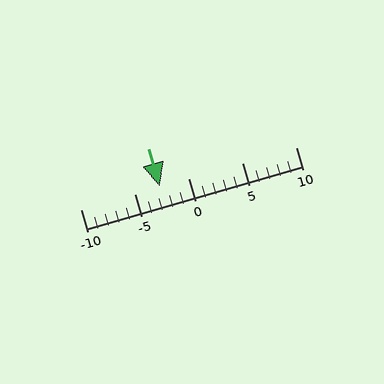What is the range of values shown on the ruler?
The ruler shows values from -10 to 10.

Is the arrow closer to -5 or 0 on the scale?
The arrow is closer to -5.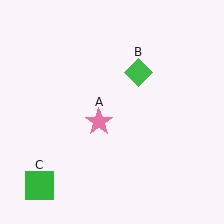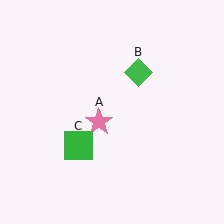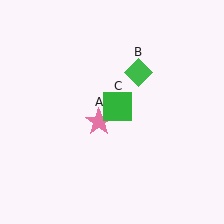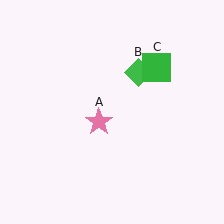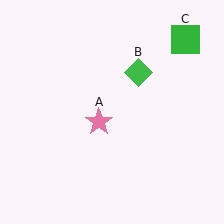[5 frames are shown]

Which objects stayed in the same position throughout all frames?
Pink star (object A) and green diamond (object B) remained stationary.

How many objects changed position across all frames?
1 object changed position: green square (object C).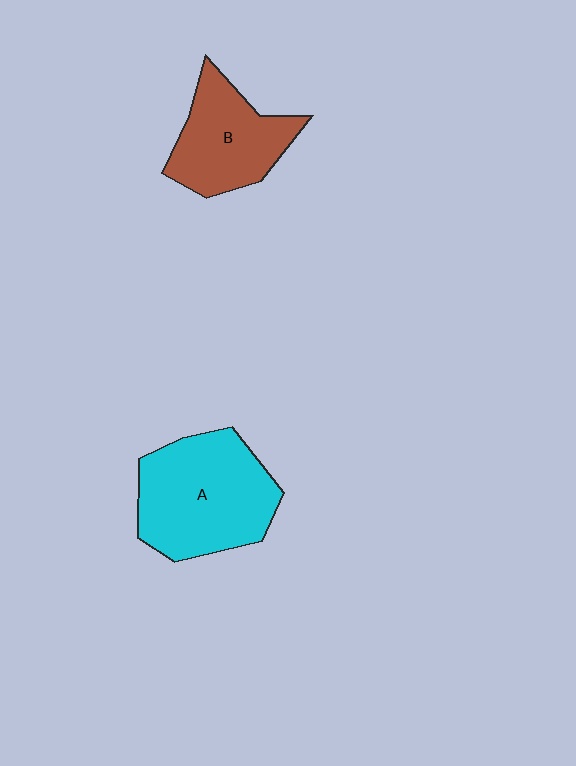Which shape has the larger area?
Shape A (cyan).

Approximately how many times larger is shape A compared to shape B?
Approximately 1.4 times.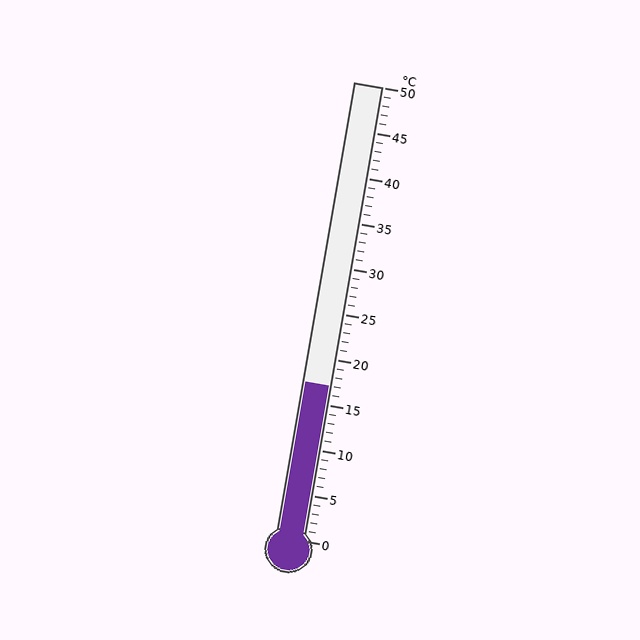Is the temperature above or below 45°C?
The temperature is below 45°C.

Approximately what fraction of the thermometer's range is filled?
The thermometer is filled to approximately 35% of its range.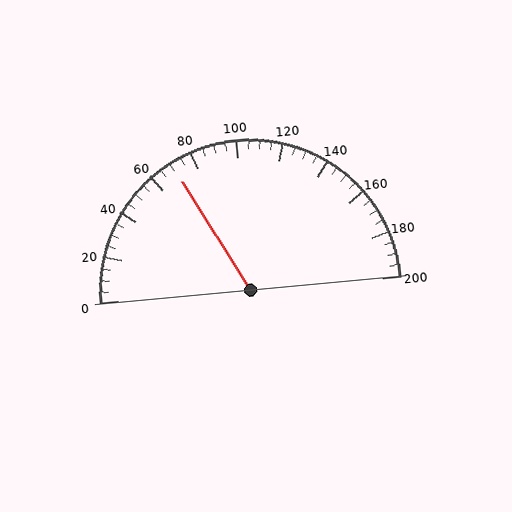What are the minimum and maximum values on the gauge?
The gauge ranges from 0 to 200.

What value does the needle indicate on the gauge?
The needle indicates approximately 70.